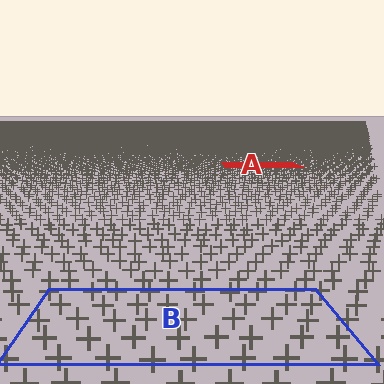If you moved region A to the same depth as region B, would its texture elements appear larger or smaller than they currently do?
They would appear larger. At a closer depth, the same texture elements are projected at a bigger on-screen size.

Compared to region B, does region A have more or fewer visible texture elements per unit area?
Region A has more texture elements per unit area — they are packed more densely because it is farther away.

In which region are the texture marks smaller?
The texture marks are smaller in region A, because it is farther away.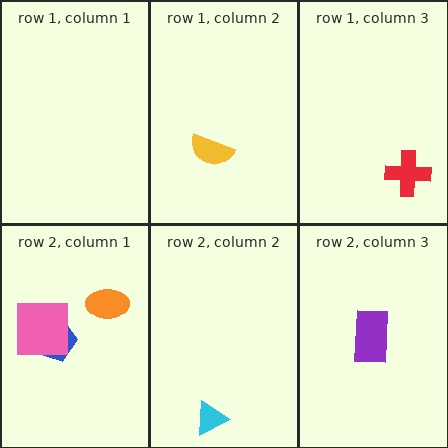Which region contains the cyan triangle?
The row 2, column 2 region.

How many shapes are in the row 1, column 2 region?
1.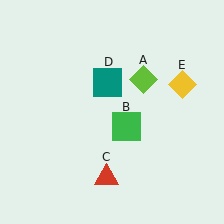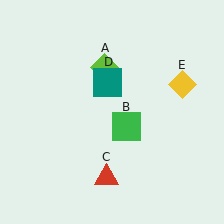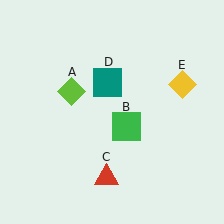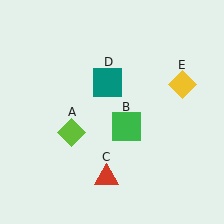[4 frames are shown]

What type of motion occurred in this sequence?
The lime diamond (object A) rotated counterclockwise around the center of the scene.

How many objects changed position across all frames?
1 object changed position: lime diamond (object A).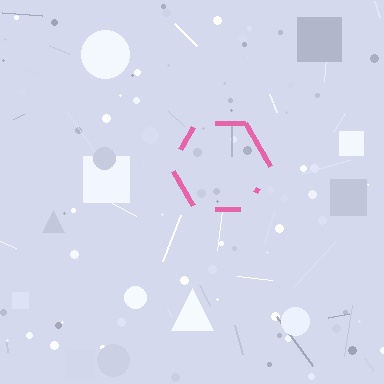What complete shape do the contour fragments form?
The contour fragments form a hexagon.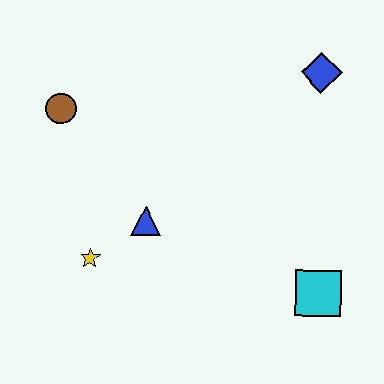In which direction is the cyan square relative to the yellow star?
The cyan square is to the right of the yellow star.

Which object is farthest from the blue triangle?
The blue diamond is farthest from the blue triangle.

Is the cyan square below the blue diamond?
Yes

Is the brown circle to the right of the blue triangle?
No